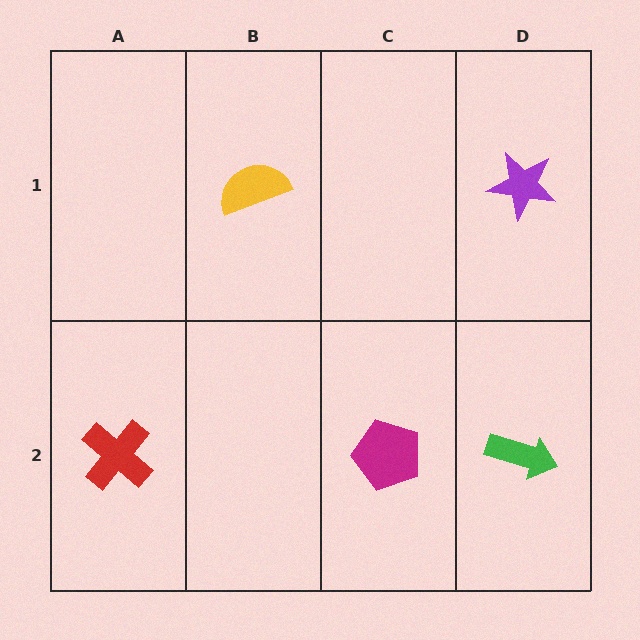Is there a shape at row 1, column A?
No, that cell is empty.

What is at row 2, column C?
A magenta pentagon.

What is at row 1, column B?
A yellow semicircle.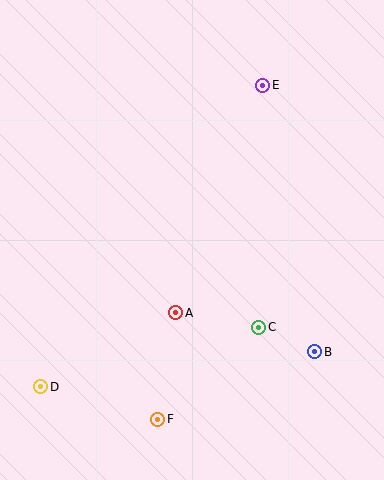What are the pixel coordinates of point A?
Point A is at (176, 313).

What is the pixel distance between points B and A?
The distance between B and A is 144 pixels.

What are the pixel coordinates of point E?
Point E is at (263, 85).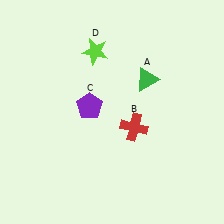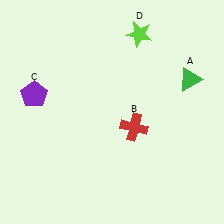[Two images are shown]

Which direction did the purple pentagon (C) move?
The purple pentagon (C) moved left.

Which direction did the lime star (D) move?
The lime star (D) moved right.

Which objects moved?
The objects that moved are: the green triangle (A), the purple pentagon (C), the lime star (D).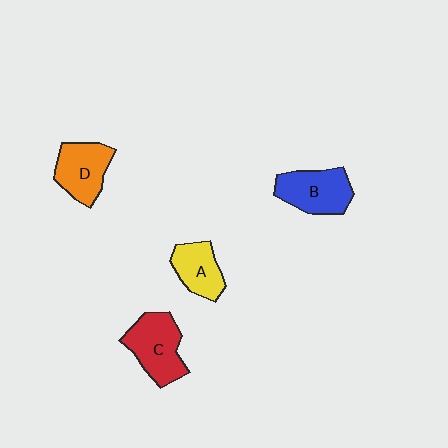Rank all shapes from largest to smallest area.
From largest to smallest: C (red), B (blue), D (orange), A (yellow).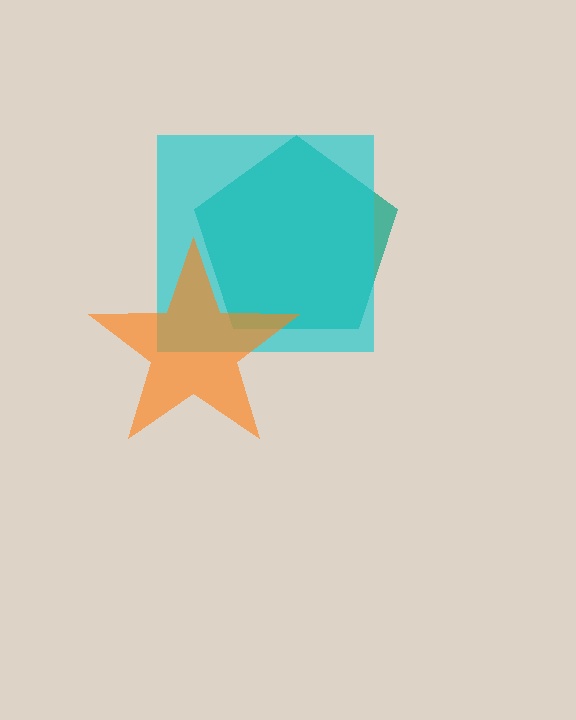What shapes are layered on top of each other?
The layered shapes are: a teal pentagon, a cyan square, an orange star.